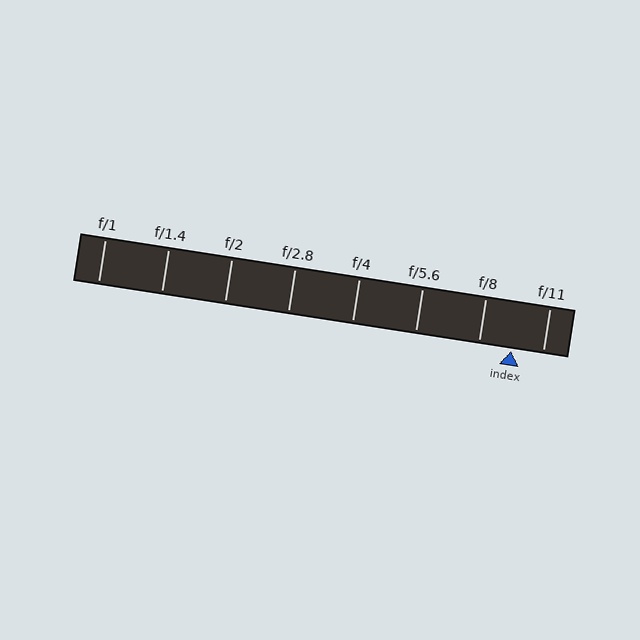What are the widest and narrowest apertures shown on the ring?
The widest aperture shown is f/1 and the narrowest is f/11.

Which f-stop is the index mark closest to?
The index mark is closest to f/11.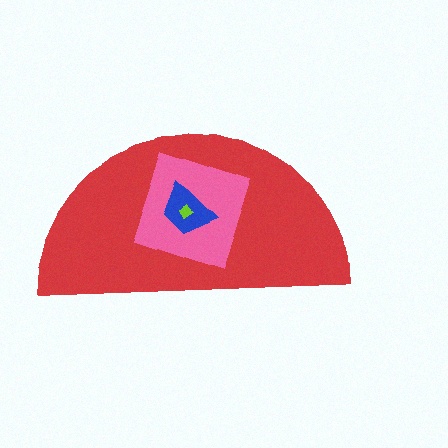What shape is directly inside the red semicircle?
The pink square.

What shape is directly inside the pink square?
The blue trapezoid.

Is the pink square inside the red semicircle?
Yes.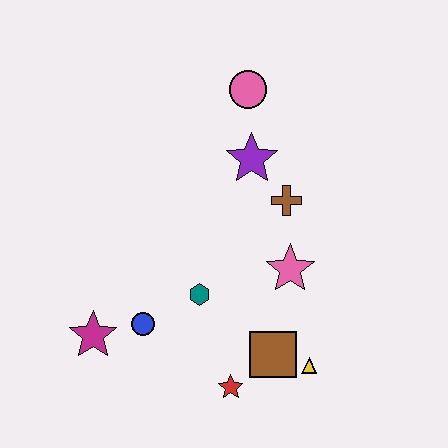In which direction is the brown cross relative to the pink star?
The brown cross is above the pink star.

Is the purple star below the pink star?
No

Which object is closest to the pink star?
The brown cross is closest to the pink star.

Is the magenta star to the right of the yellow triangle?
No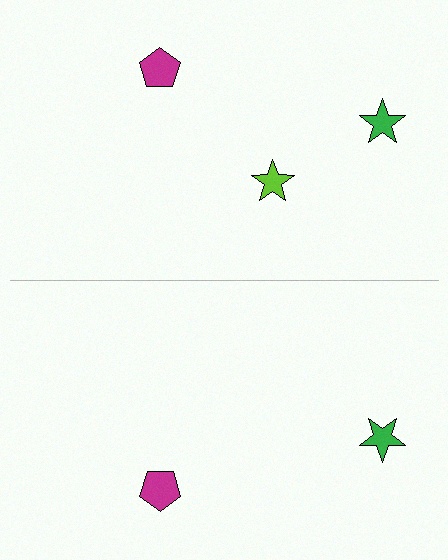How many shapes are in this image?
There are 5 shapes in this image.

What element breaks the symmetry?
A lime star is missing from the bottom side.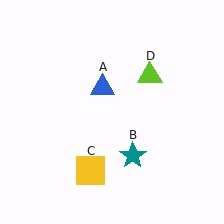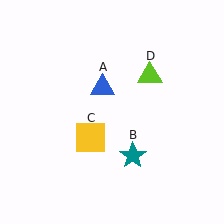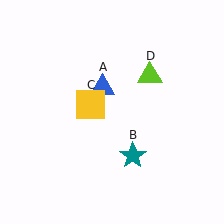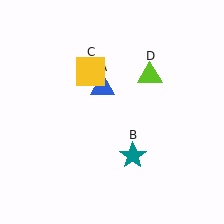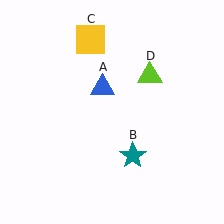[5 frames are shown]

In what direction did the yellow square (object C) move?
The yellow square (object C) moved up.